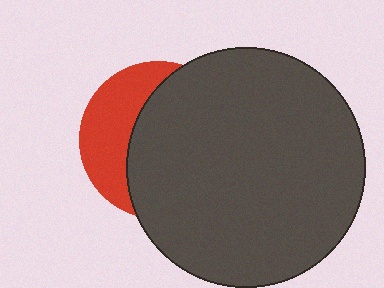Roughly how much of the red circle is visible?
A small part of it is visible (roughly 35%).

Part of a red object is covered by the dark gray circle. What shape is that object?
It is a circle.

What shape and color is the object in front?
The object in front is a dark gray circle.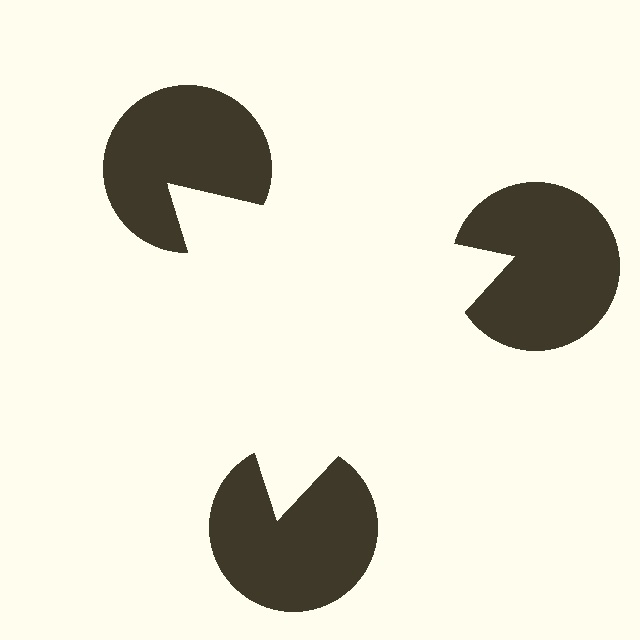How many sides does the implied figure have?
3 sides.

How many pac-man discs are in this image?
There are 3 — one at each vertex of the illusory triangle.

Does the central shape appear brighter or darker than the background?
It typically appears slightly brighter than the background, even though no actual brightness change is drawn.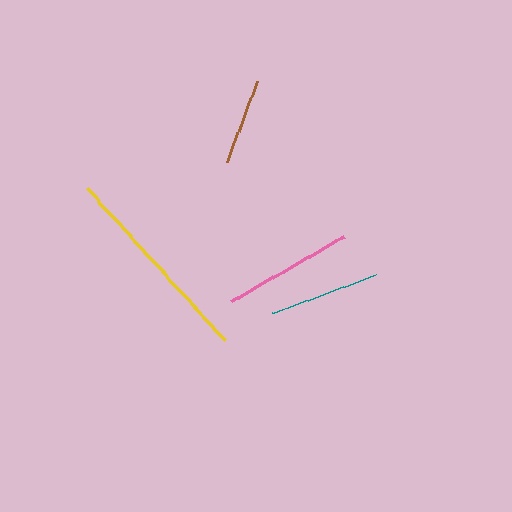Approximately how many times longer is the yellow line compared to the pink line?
The yellow line is approximately 1.6 times the length of the pink line.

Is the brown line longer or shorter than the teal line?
The teal line is longer than the brown line.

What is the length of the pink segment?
The pink segment is approximately 130 pixels long.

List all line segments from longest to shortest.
From longest to shortest: yellow, pink, teal, brown.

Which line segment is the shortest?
The brown line is the shortest at approximately 87 pixels.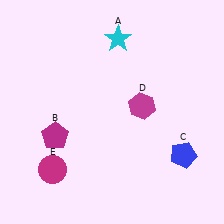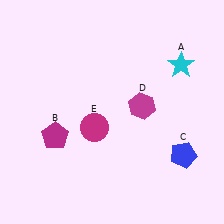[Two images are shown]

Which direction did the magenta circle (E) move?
The magenta circle (E) moved up.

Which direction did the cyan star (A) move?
The cyan star (A) moved right.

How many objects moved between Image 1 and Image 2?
2 objects moved between the two images.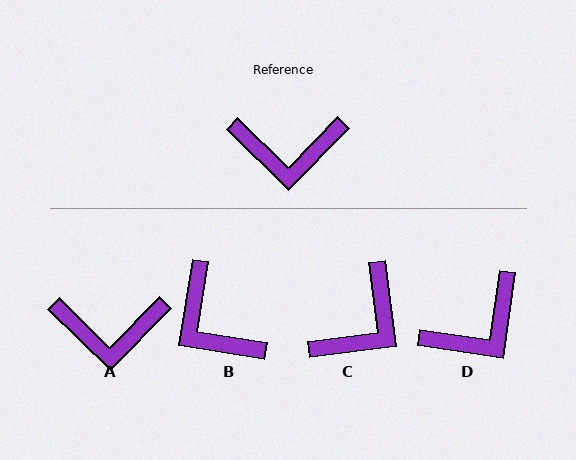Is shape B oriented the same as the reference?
No, it is off by about 55 degrees.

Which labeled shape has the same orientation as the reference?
A.